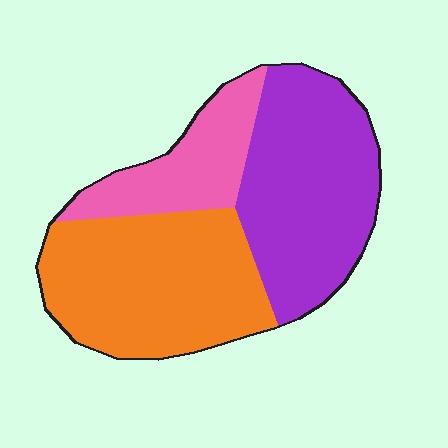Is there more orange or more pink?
Orange.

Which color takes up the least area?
Pink, at roughly 20%.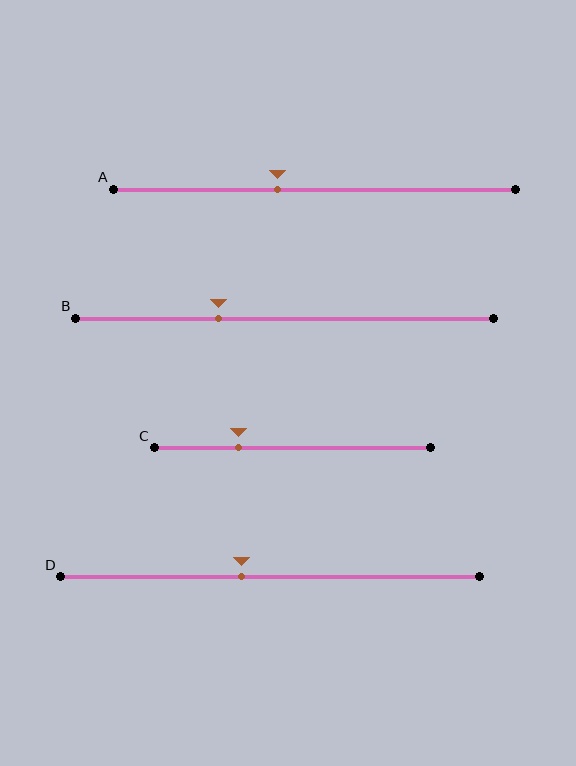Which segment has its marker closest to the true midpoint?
Segment D has its marker closest to the true midpoint.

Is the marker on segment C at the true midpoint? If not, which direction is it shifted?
No, the marker on segment C is shifted to the left by about 19% of the segment length.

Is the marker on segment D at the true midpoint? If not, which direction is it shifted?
No, the marker on segment D is shifted to the left by about 7% of the segment length.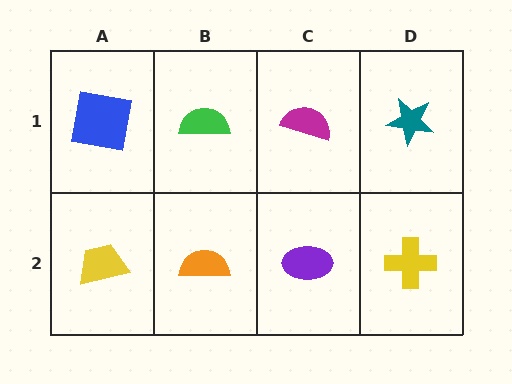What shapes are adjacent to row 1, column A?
A yellow trapezoid (row 2, column A), a green semicircle (row 1, column B).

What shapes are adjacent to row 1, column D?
A yellow cross (row 2, column D), a magenta semicircle (row 1, column C).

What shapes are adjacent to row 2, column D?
A teal star (row 1, column D), a purple ellipse (row 2, column C).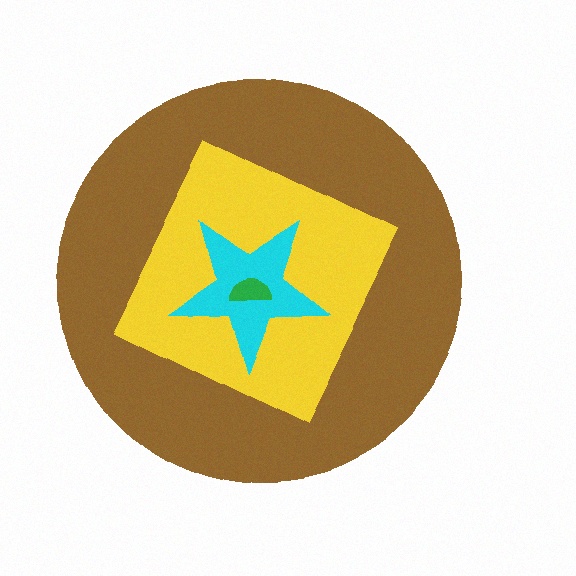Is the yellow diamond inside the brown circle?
Yes.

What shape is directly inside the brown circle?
The yellow diamond.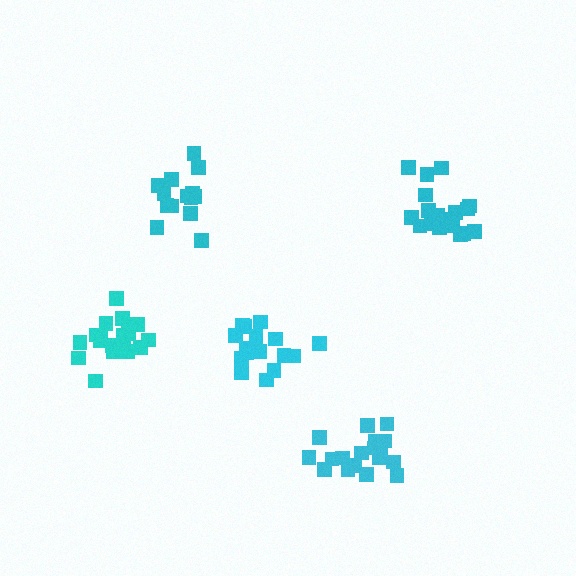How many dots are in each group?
Group 1: 18 dots, Group 2: 14 dots, Group 3: 18 dots, Group 4: 16 dots, Group 5: 18 dots (84 total).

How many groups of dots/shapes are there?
There are 5 groups.